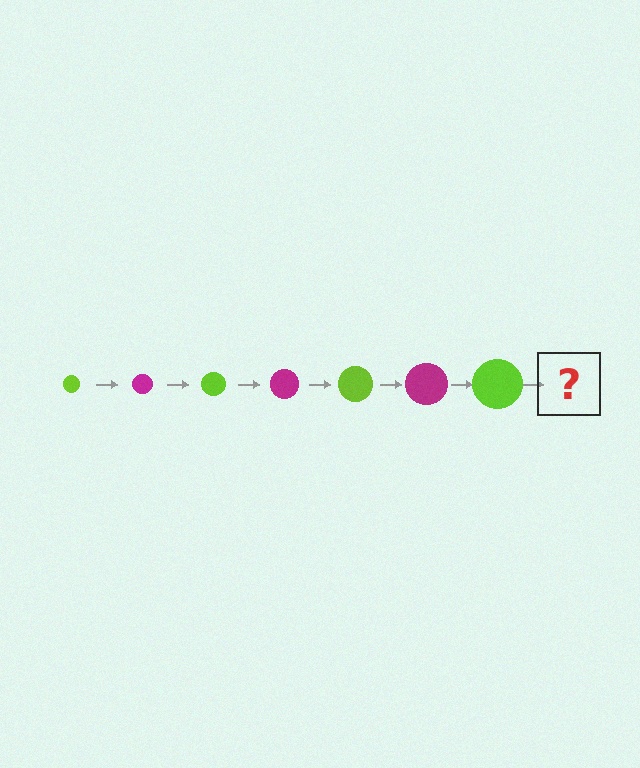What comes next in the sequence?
The next element should be a magenta circle, larger than the previous one.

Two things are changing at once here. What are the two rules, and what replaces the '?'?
The two rules are that the circle grows larger each step and the color cycles through lime and magenta. The '?' should be a magenta circle, larger than the previous one.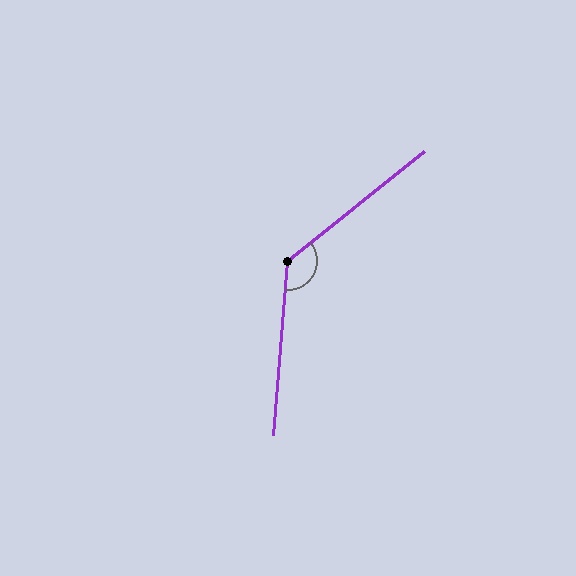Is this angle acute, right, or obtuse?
It is obtuse.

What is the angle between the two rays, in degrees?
Approximately 133 degrees.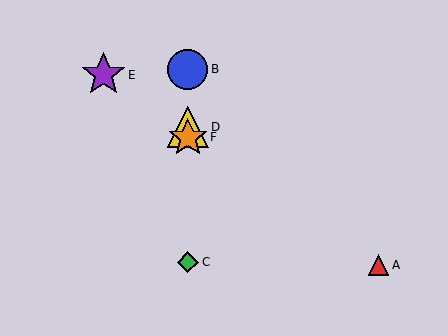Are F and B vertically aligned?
Yes, both are at x≈188.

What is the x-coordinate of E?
Object E is at x≈103.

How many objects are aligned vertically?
4 objects (B, C, D, F) are aligned vertically.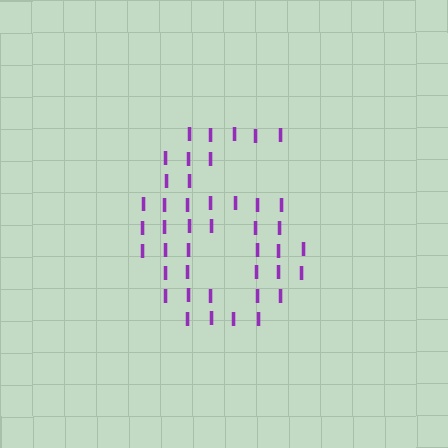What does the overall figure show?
The overall figure shows the digit 6.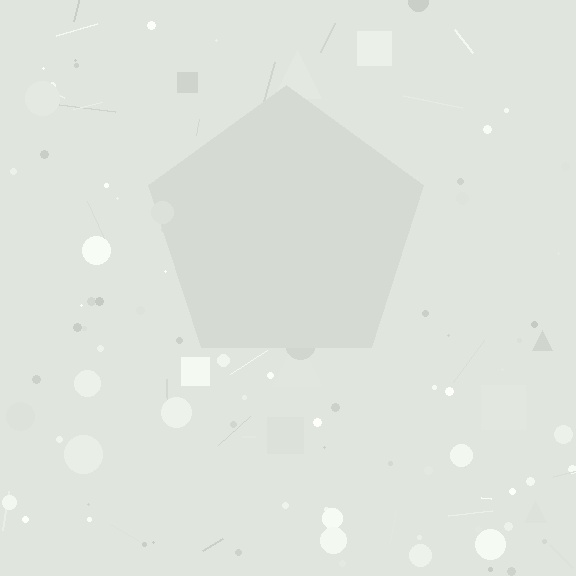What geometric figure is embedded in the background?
A pentagon is embedded in the background.